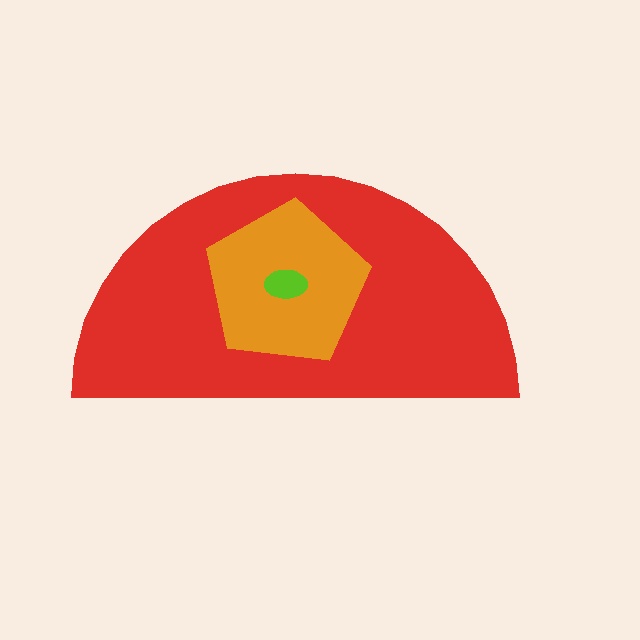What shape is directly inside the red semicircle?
The orange pentagon.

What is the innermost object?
The lime ellipse.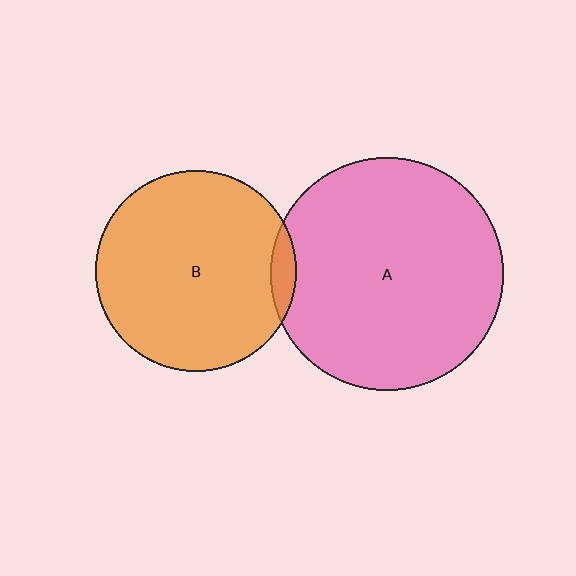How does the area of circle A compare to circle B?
Approximately 1.3 times.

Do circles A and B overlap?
Yes.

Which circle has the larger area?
Circle A (pink).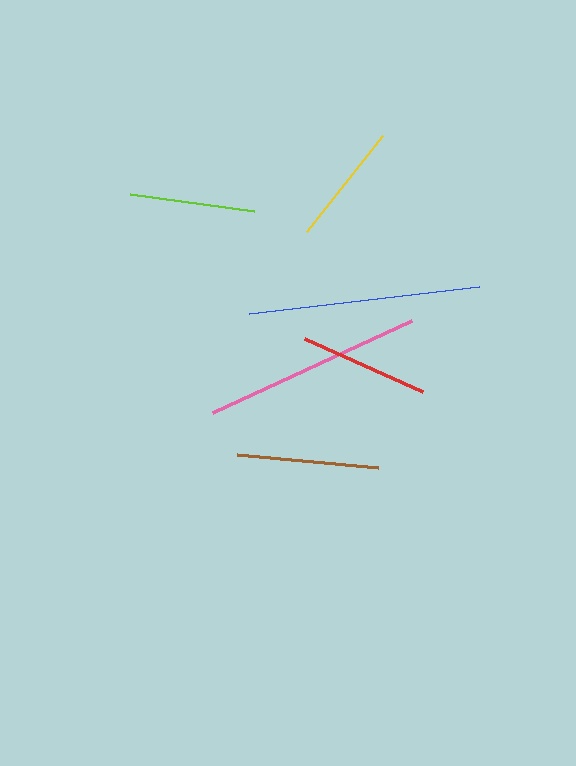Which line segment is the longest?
The blue line is the longest at approximately 231 pixels.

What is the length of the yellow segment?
The yellow segment is approximately 122 pixels long.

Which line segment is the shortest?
The yellow line is the shortest at approximately 122 pixels.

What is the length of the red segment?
The red segment is approximately 129 pixels long.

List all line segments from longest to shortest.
From longest to shortest: blue, pink, brown, red, lime, yellow.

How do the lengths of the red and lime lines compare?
The red and lime lines are approximately the same length.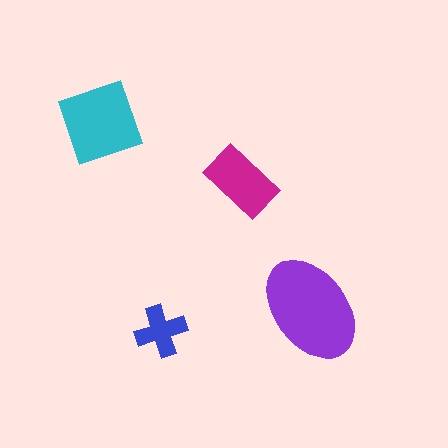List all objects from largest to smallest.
The purple ellipse, the cyan diamond, the magenta rectangle, the blue cross.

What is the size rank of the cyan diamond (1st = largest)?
2nd.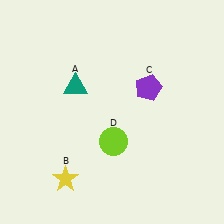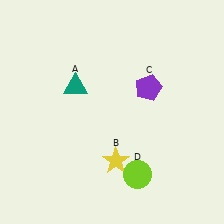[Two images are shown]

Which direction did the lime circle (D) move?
The lime circle (D) moved down.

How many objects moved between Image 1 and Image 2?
2 objects moved between the two images.